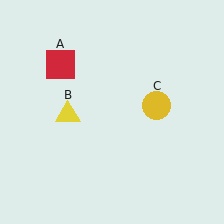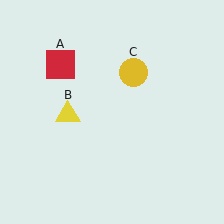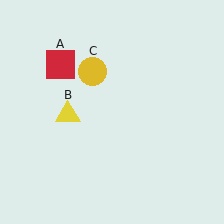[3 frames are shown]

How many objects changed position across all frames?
1 object changed position: yellow circle (object C).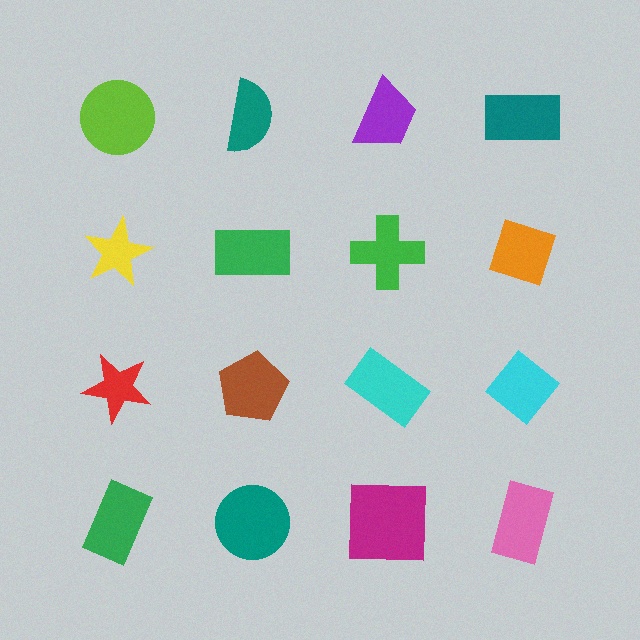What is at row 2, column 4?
An orange diamond.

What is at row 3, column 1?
A red star.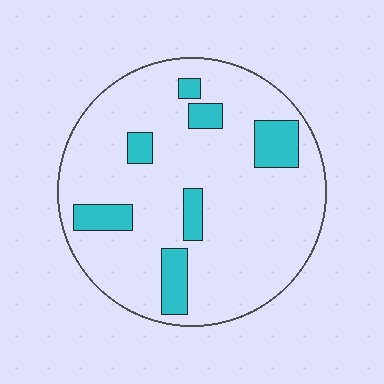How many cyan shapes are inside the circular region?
7.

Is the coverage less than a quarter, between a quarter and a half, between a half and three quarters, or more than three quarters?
Less than a quarter.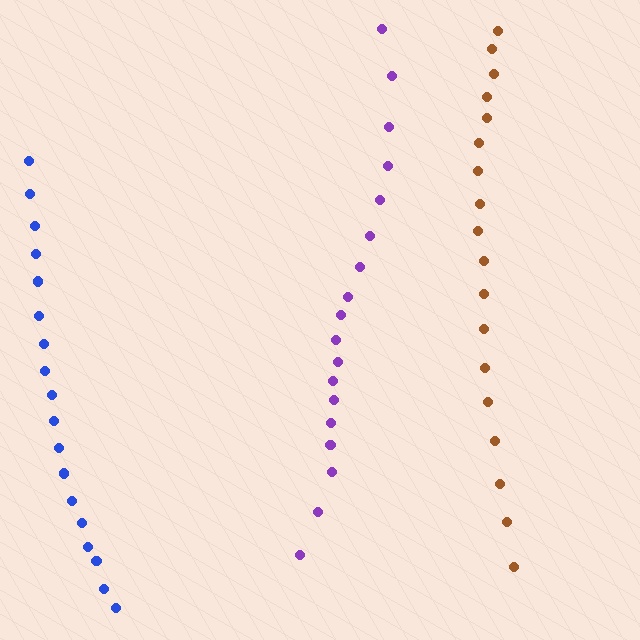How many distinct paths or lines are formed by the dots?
There are 3 distinct paths.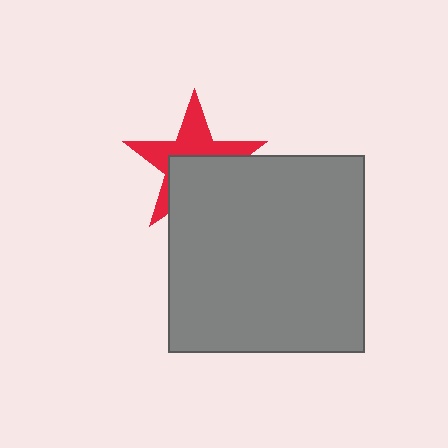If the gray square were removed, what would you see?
You would see the complete red star.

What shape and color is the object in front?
The object in front is a gray square.